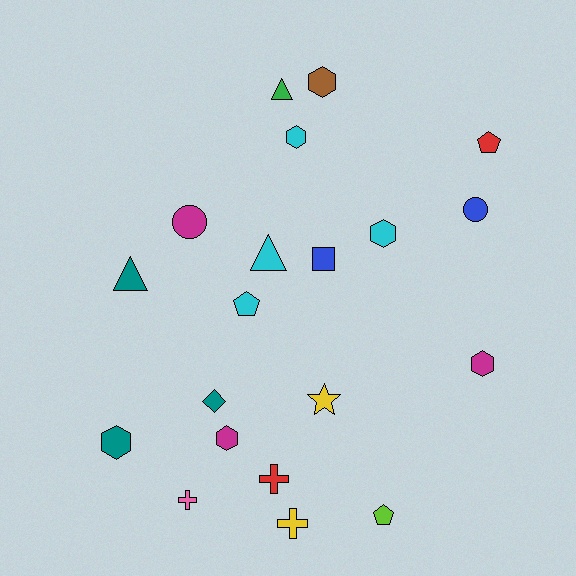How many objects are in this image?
There are 20 objects.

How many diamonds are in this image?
There is 1 diamond.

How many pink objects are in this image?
There is 1 pink object.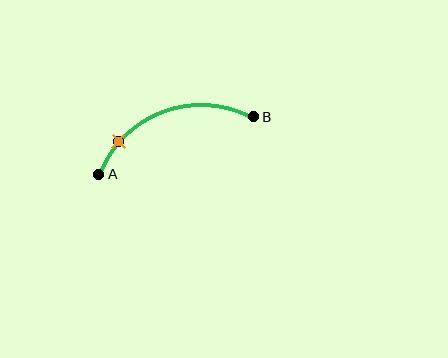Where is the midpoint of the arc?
The arc midpoint is the point on the curve farthest from the straight line joining A and B. It sits above that line.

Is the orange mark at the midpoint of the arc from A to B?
No. The orange mark lies on the arc but is closer to endpoint A. The arc midpoint would be at the point on the curve equidistant along the arc from both A and B.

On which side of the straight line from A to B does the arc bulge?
The arc bulges above the straight line connecting A and B.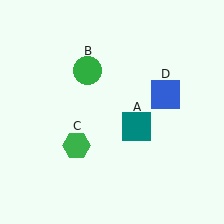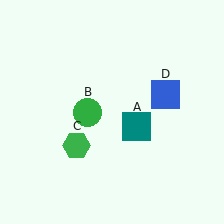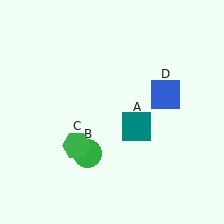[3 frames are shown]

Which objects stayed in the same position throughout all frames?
Teal square (object A) and green hexagon (object C) and blue square (object D) remained stationary.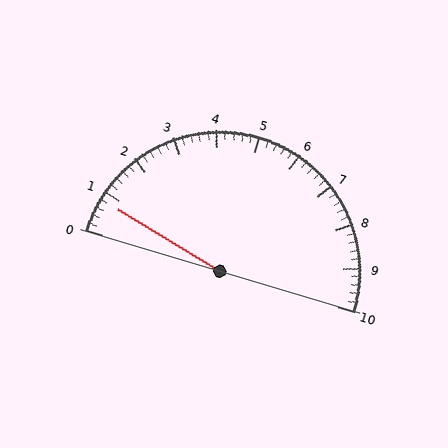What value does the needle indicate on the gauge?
The needle indicates approximately 0.8.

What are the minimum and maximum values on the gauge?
The gauge ranges from 0 to 10.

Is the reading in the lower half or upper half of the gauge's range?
The reading is in the lower half of the range (0 to 10).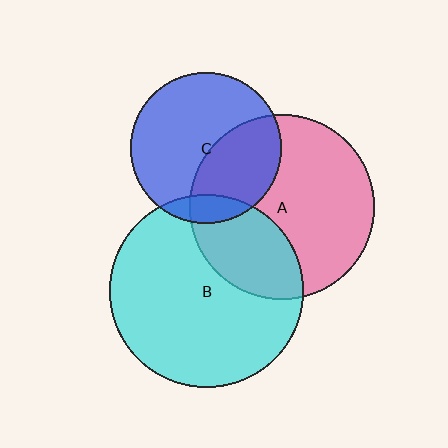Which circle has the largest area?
Circle B (cyan).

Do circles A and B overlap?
Yes.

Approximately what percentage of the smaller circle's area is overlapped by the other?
Approximately 30%.